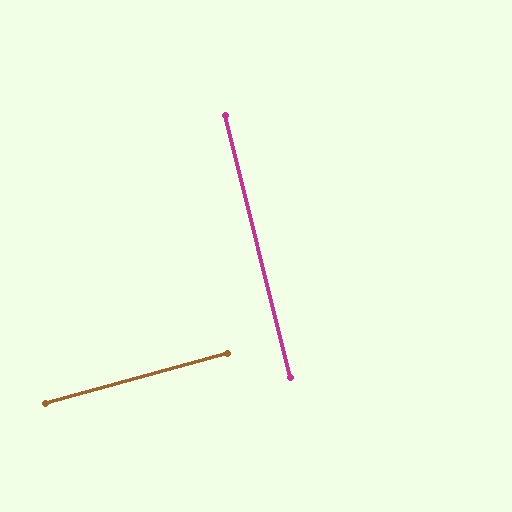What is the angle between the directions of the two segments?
Approximately 89 degrees.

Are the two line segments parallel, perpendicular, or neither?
Perpendicular — they meet at approximately 89°.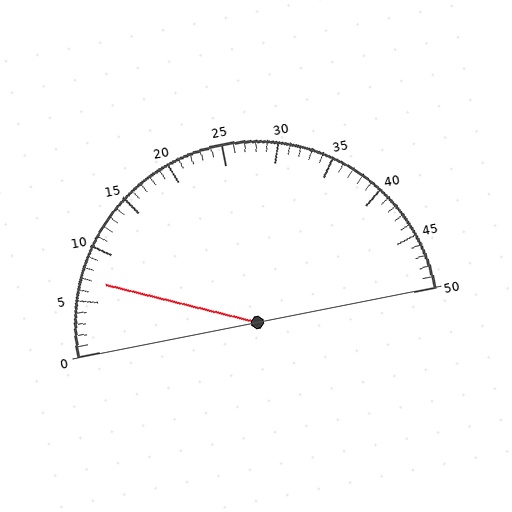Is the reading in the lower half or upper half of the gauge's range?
The reading is in the lower half of the range (0 to 50).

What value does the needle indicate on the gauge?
The needle indicates approximately 7.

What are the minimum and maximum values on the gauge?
The gauge ranges from 0 to 50.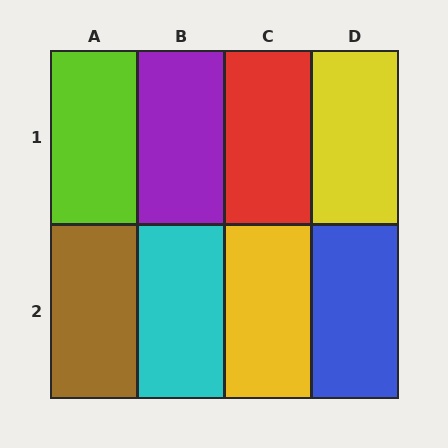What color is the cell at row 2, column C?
Yellow.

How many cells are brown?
1 cell is brown.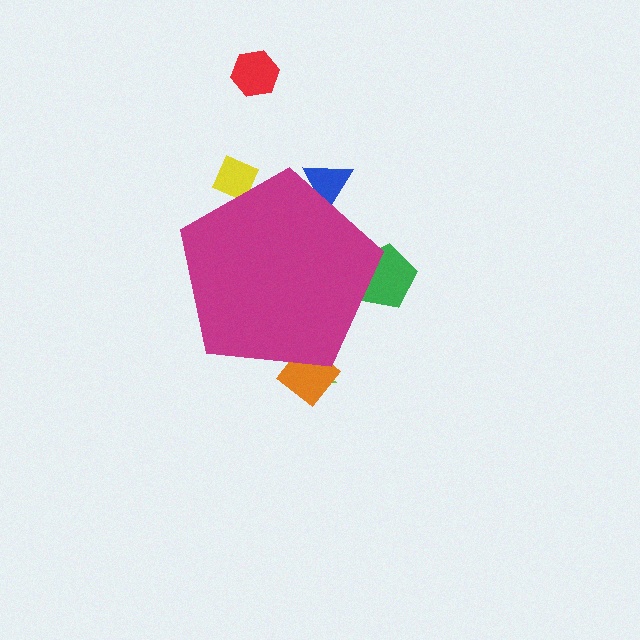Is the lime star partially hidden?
Yes, the lime star is partially hidden behind the magenta pentagon.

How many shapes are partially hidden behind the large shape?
5 shapes are partially hidden.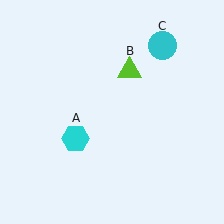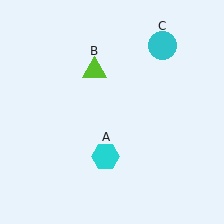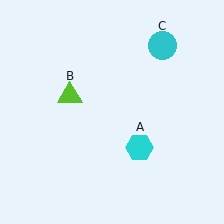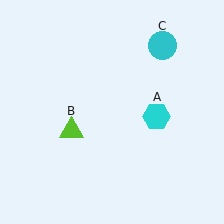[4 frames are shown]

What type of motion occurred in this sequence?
The cyan hexagon (object A), lime triangle (object B) rotated counterclockwise around the center of the scene.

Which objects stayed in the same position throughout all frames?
Cyan circle (object C) remained stationary.